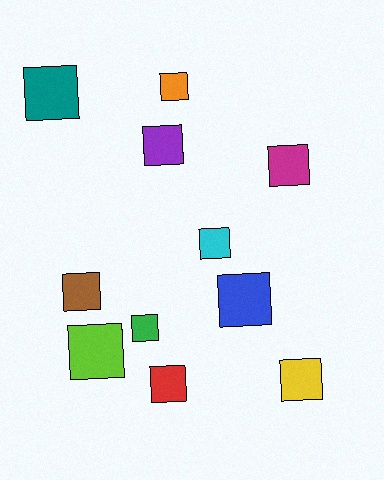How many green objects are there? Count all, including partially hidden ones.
There is 1 green object.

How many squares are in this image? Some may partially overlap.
There are 11 squares.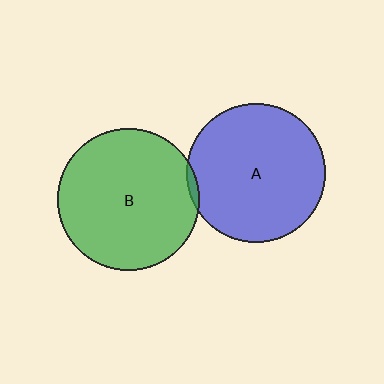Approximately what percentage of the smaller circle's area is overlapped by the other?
Approximately 5%.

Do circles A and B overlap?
Yes.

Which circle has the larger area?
Circle B (green).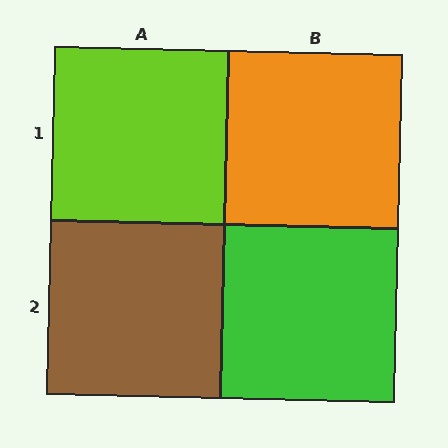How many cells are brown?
1 cell is brown.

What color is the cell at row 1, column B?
Orange.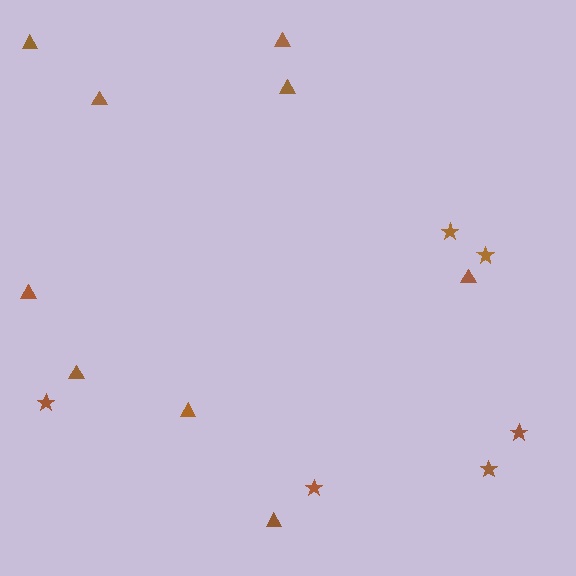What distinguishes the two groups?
There are 2 groups: one group of triangles (9) and one group of stars (6).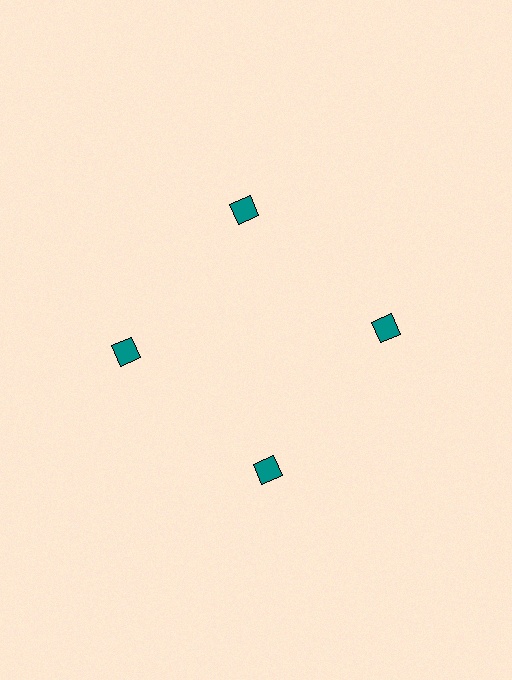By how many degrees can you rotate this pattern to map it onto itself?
The pattern maps onto itself every 90 degrees of rotation.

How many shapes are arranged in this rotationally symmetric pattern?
There are 4 shapes, arranged in 4 groups of 1.